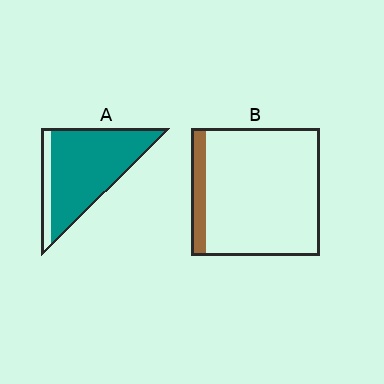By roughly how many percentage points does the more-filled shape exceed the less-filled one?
By roughly 75 percentage points (A over B).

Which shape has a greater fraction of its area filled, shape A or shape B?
Shape A.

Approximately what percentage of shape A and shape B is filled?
A is approximately 85% and B is approximately 10%.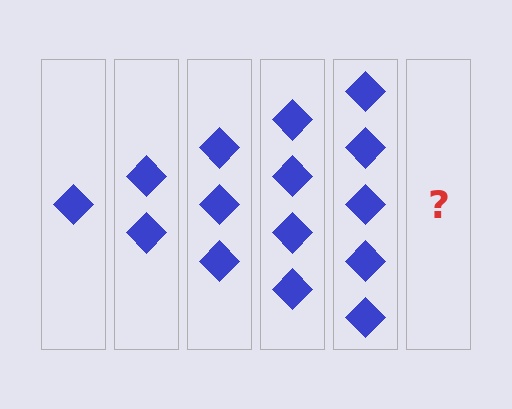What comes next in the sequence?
The next element should be 6 diamonds.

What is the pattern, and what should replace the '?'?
The pattern is that each step adds one more diamond. The '?' should be 6 diamonds.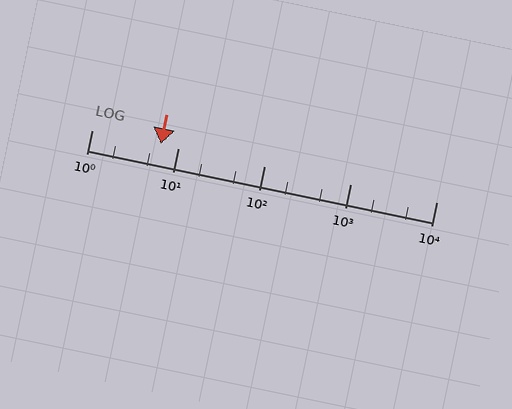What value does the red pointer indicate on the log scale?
The pointer indicates approximately 6.3.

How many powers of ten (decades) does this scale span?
The scale spans 4 decades, from 1 to 10000.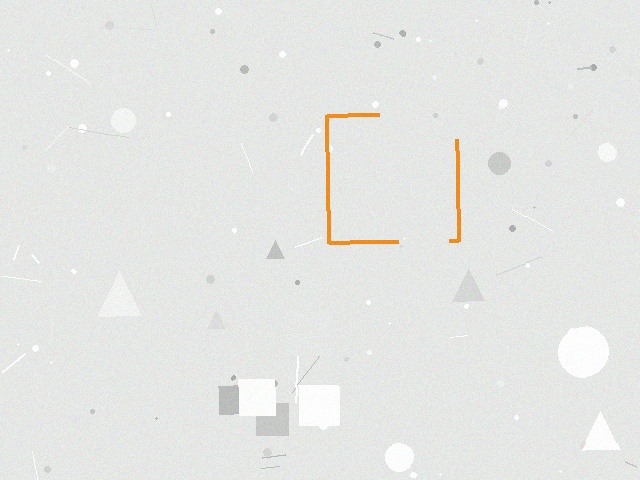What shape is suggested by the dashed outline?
The dashed outline suggests a square.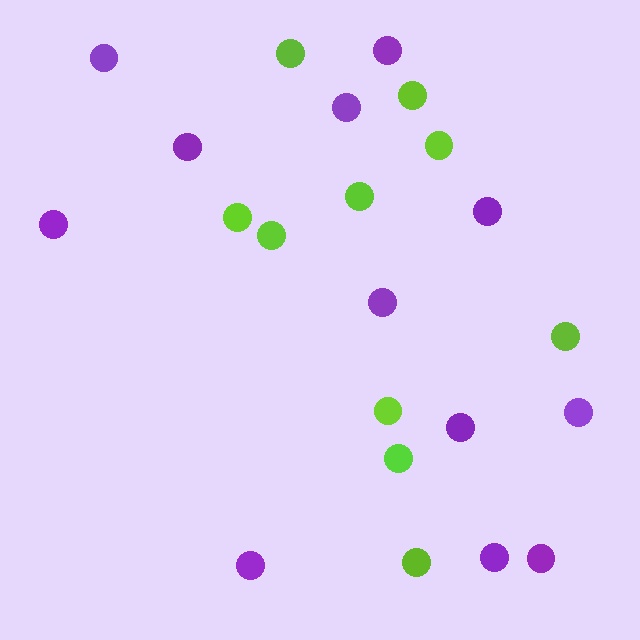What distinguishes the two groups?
There are 2 groups: one group of lime circles (10) and one group of purple circles (12).